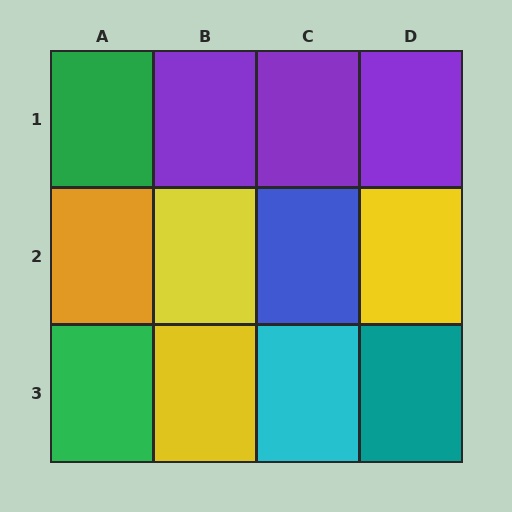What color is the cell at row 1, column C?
Purple.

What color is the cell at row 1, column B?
Purple.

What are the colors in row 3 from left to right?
Green, yellow, cyan, teal.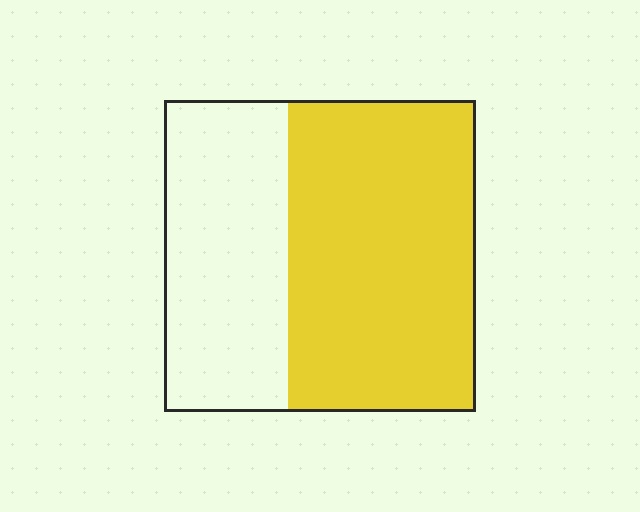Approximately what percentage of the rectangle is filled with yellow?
Approximately 60%.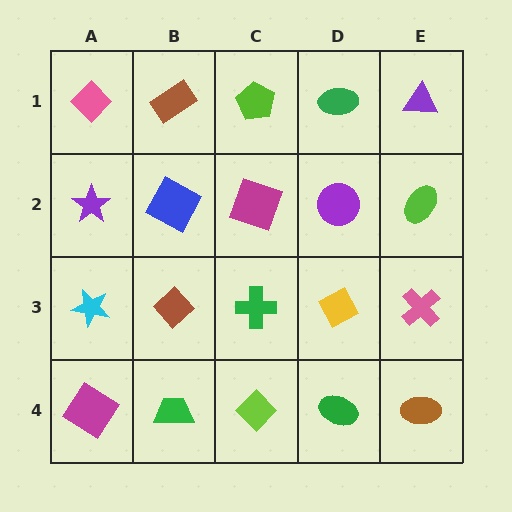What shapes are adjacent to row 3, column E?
A lime ellipse (row 2, column E), a brown ellipse (row 4, column E), a yellow diamond (row 3, column D).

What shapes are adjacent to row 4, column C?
A green cross (row 3, column C), a green trapezoid (row 4, column B), a green ellipse (row 4, column D).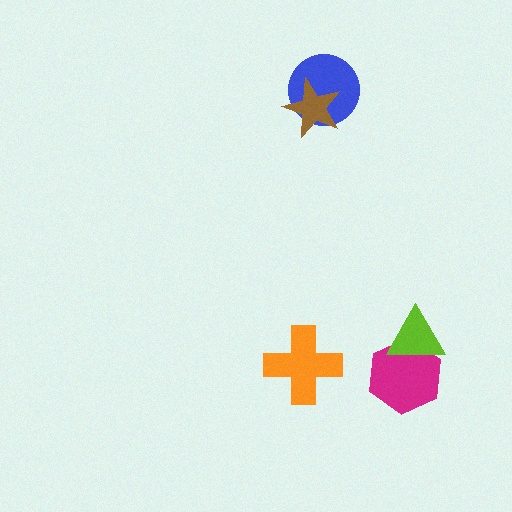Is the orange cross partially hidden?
No, no other shape covers it.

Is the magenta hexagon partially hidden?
Yes, it is partially covered by another shape.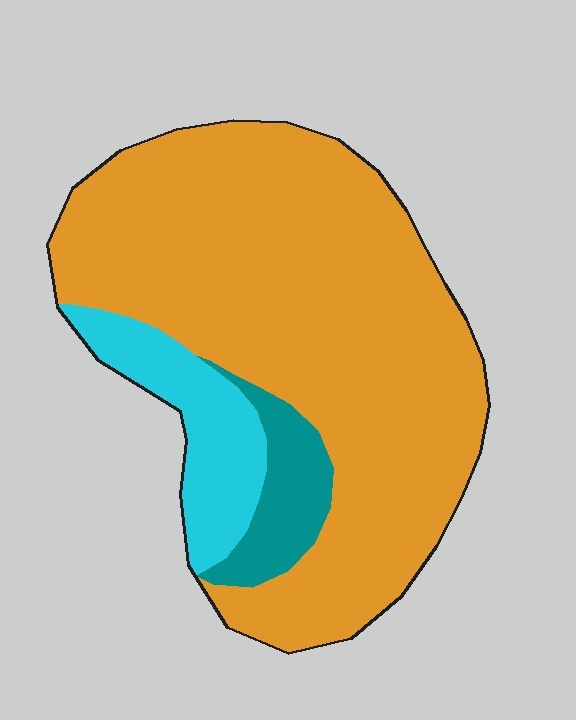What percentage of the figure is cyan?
Cyan takes up about one eighth (1/8) of the figure.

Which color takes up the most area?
Orange, at roughly 80%.